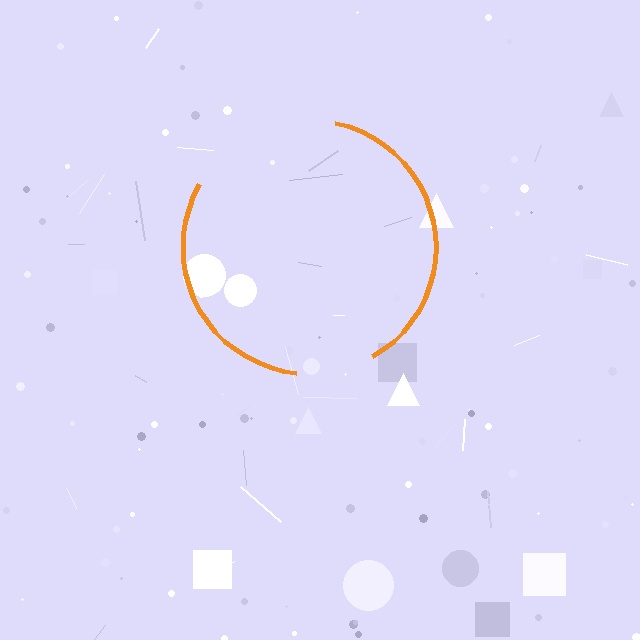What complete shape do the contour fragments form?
The contour fragments form a circle.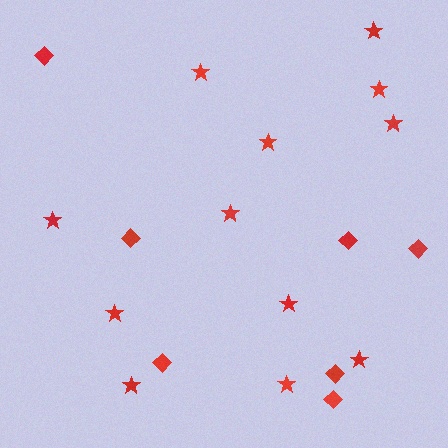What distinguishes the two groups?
There are 2 groups: one group of stars (12) and one group of diamonds (7).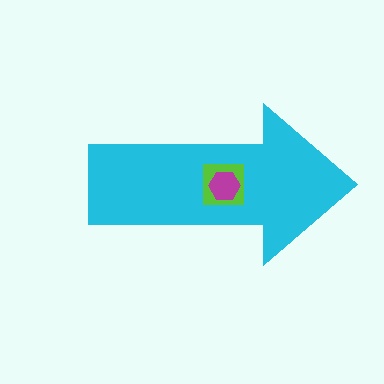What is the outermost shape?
The cyan arrow.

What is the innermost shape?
The magenta hexagon.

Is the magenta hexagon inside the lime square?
Yes.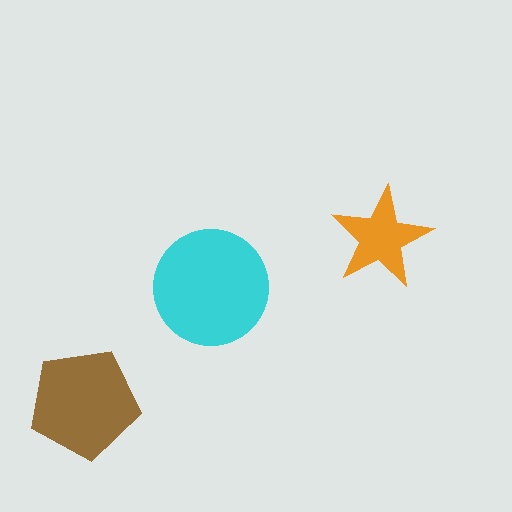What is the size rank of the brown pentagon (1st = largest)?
2nd.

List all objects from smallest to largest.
The orange star, the brown pentagon, the cyan circle.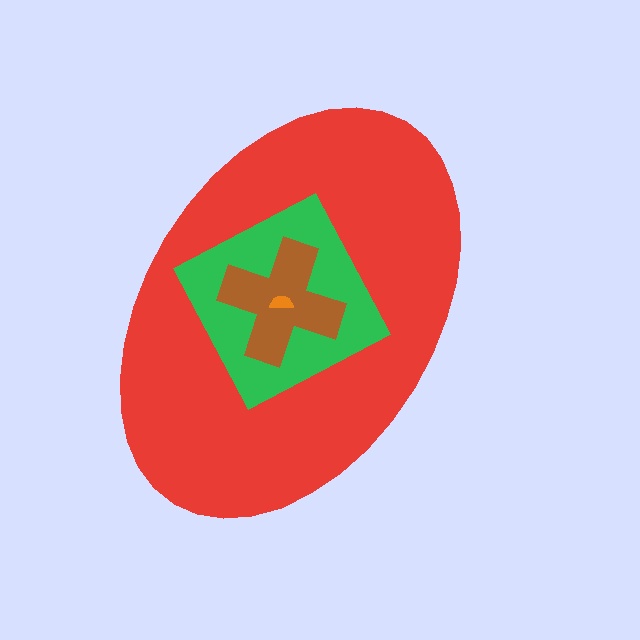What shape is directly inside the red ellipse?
The green diamond.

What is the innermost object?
The orange semicircle.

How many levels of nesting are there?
4.